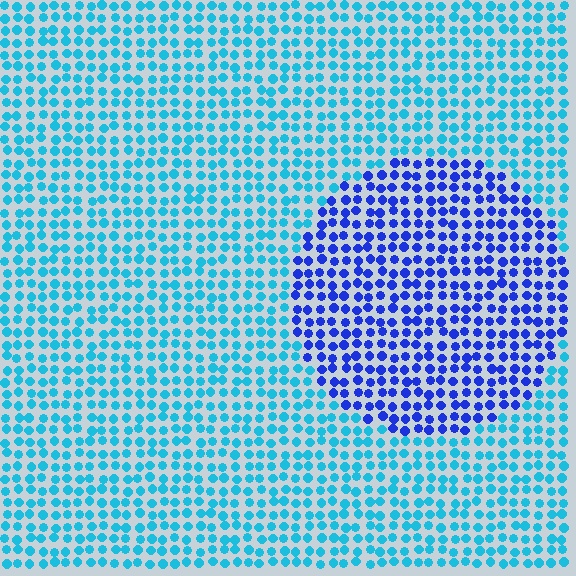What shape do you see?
I see a circle.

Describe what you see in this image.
The image is filled with small cyan elements in a uniform arrangement. A circle-shaped region is visible where the elements are tinted to a slightly different hue, forming a subtle color boundary.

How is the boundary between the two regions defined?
The boundary is defined purely by a slight shift in hue (about 44 degrees). Spacing, size, and orientation are identical on both sides.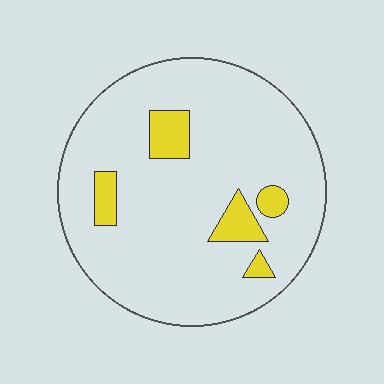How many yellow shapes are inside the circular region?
5.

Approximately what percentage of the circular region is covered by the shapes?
Approximately 10%.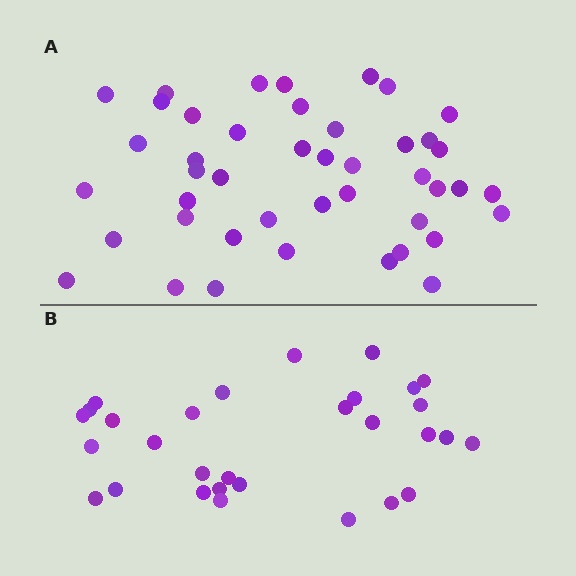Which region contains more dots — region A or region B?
Region A (the top region) has more dots.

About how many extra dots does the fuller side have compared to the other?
Region A has approximately 15 more dots than region B.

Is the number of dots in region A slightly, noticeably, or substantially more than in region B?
Region A has substantially more. The ratio is roughly 1.5 to 1.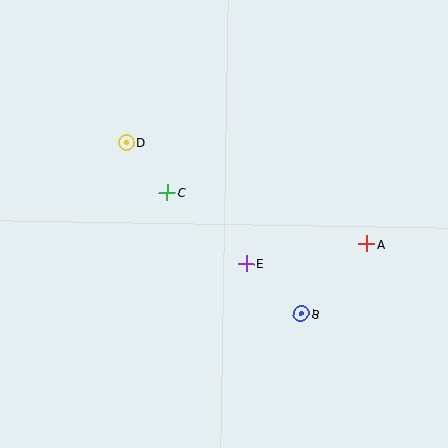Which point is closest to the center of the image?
Point E at (246, 264) is closest to the center.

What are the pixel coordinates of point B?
Point B is at (301, 314).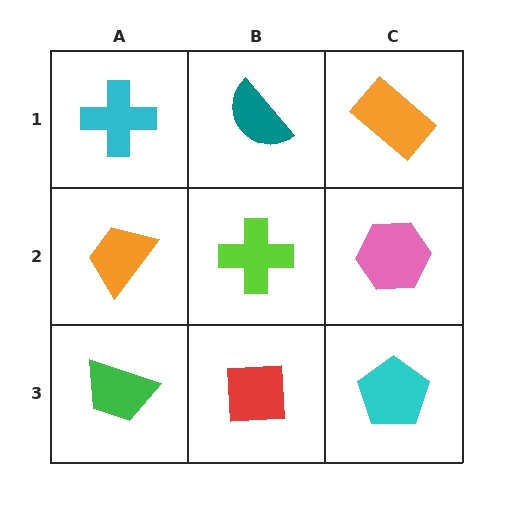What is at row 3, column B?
A red square.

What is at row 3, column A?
A green trapezoid.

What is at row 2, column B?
A lime cross.